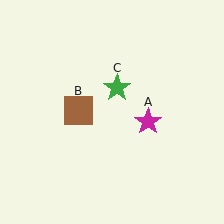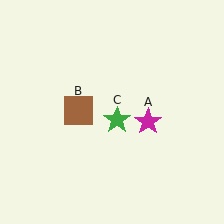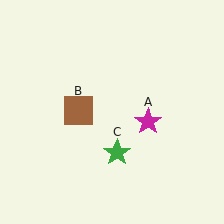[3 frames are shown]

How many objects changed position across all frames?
1 object changed position: green star (object C).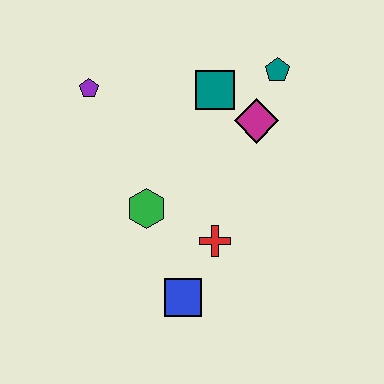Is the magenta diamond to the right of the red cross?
Yes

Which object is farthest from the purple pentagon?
The blue square is farthest from the purple pentagon.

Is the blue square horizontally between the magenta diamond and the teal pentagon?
No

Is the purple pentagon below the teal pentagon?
Yes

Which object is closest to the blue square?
The red cross is closest to the blue square.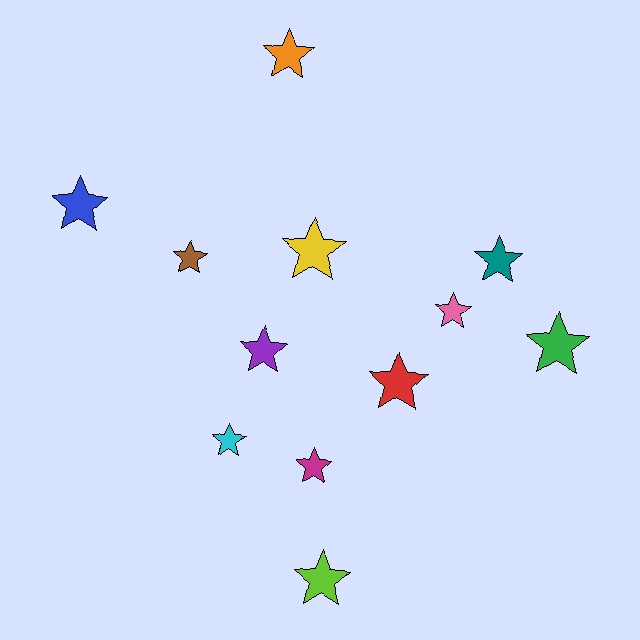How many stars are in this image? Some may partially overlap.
There are 12 stars.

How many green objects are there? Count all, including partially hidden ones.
There is 1 green object.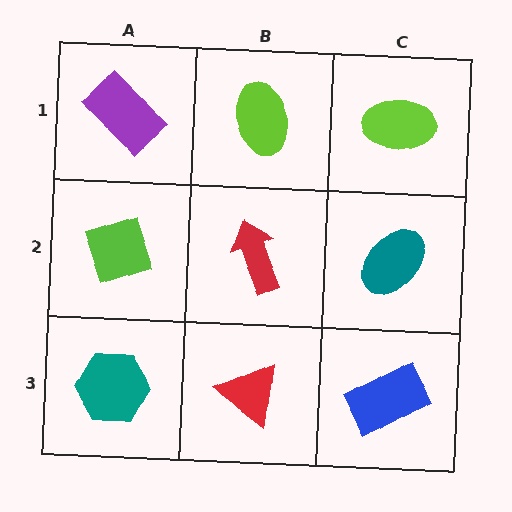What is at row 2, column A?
A lime diamond.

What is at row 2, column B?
A red arrow.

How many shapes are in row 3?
3 shapes.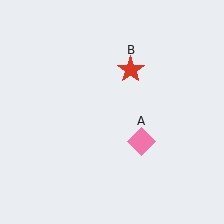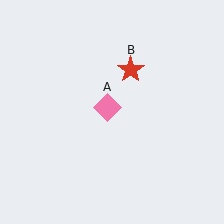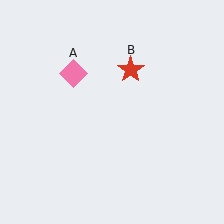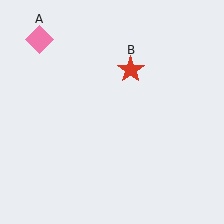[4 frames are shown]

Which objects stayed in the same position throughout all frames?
Red star (object B) remained stationary.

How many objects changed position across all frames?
1 object changed position: pink diamond (object A).